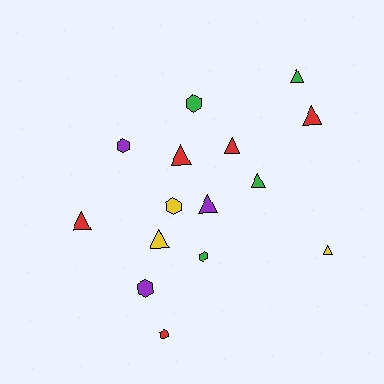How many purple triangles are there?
There is 1 purple triangle.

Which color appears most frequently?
Red, with 5 objects.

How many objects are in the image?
There are 15 objects.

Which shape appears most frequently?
Triangle, with 9 objects.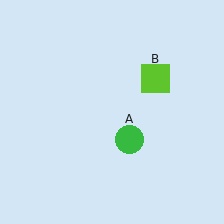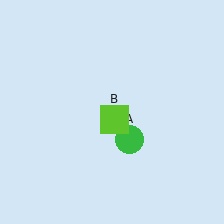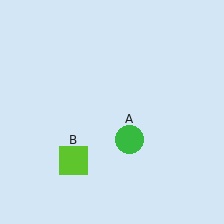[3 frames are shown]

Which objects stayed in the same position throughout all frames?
Green circle (object A) remained stationary.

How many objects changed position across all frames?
1 object changed position: lime square (object B).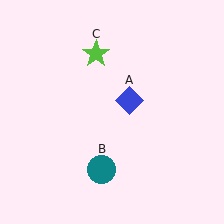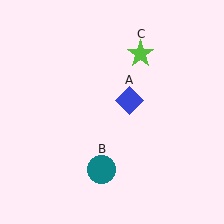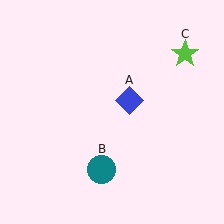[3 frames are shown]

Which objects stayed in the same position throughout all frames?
Blue diamond (object A) and teal circle (object B) remained stationary.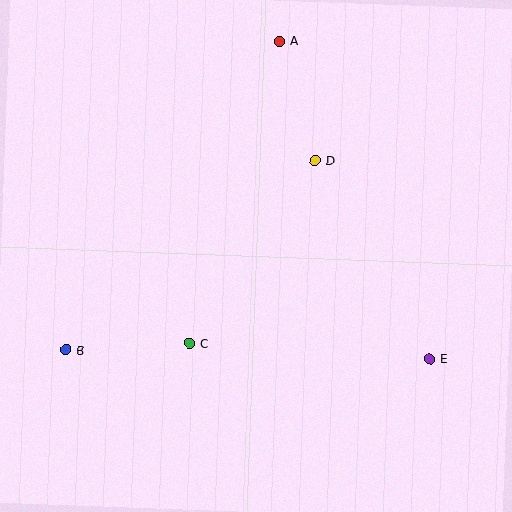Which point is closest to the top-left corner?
Point A is closest to the top-left corner.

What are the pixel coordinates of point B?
Point B is at (66, 350).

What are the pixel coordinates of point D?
Point D is at (315, 160).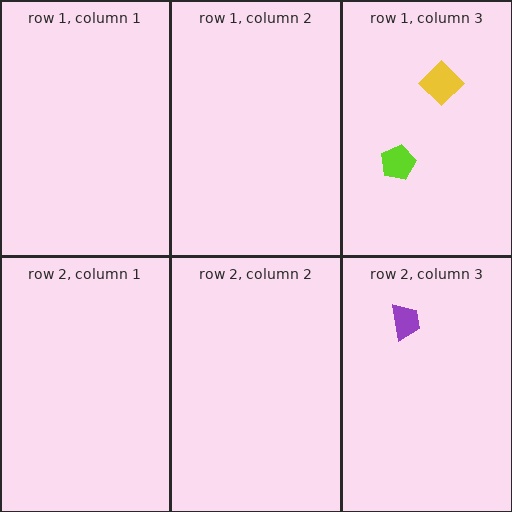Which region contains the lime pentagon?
The row 1, column 3 region.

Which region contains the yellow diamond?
The row 1, column 3 region.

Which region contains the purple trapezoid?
The row 2, column 3 region.